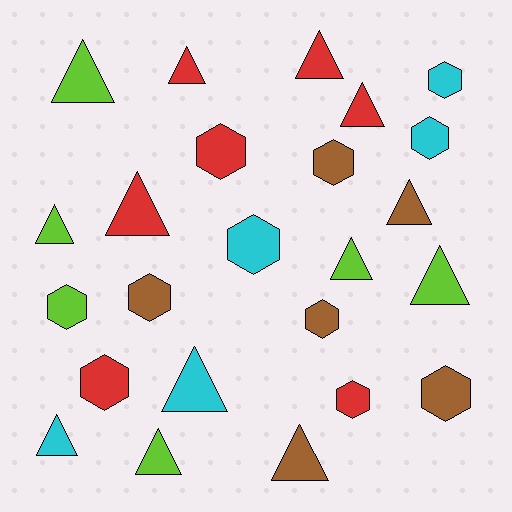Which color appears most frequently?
Red, with 7 objects.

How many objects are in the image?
There are 24 objects.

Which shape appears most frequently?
Triangle, with 13 objects.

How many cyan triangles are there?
There are 2 cyan triangles.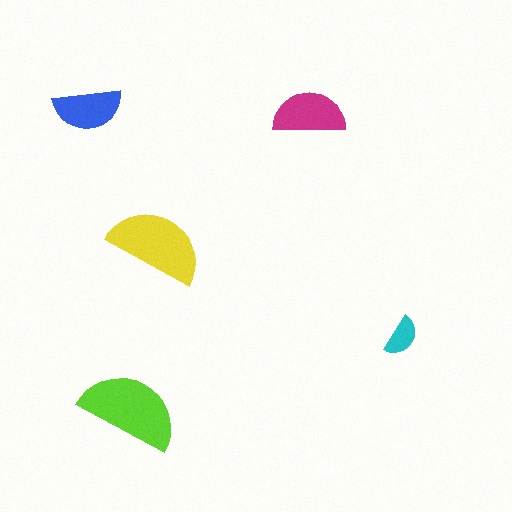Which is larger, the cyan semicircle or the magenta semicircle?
The magenta one.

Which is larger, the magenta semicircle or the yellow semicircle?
The yellow one.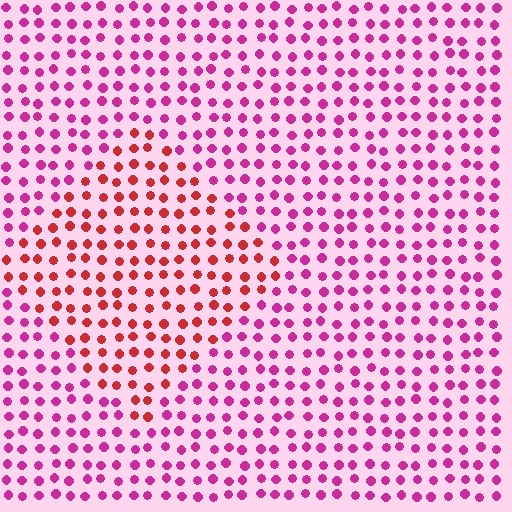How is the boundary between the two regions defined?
The boundary is defined purely by a slight shift in hue (about 39 degrees). Spacing, size, and orientation are identical on both sides.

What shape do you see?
I see a diamond.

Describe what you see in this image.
The image is filled with small magenta elements in a uniform arrangement. A diamond-shaped region is visible where the elements are tinted to a slightly different hue, forming a subtle color boundary.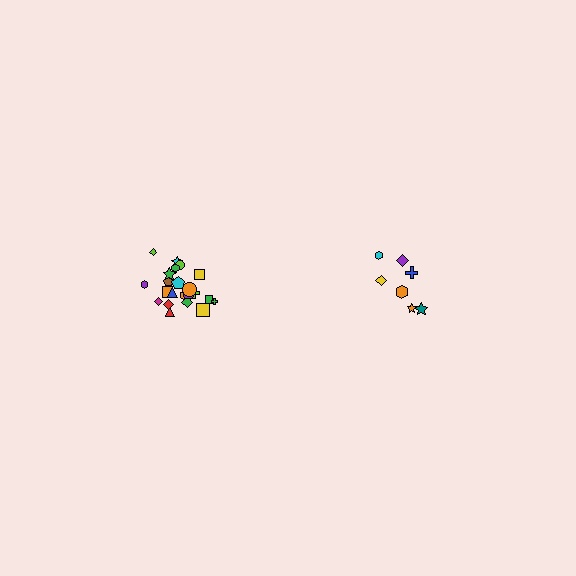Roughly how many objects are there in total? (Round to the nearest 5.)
Roughly 30 objects in total.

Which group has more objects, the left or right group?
The left group.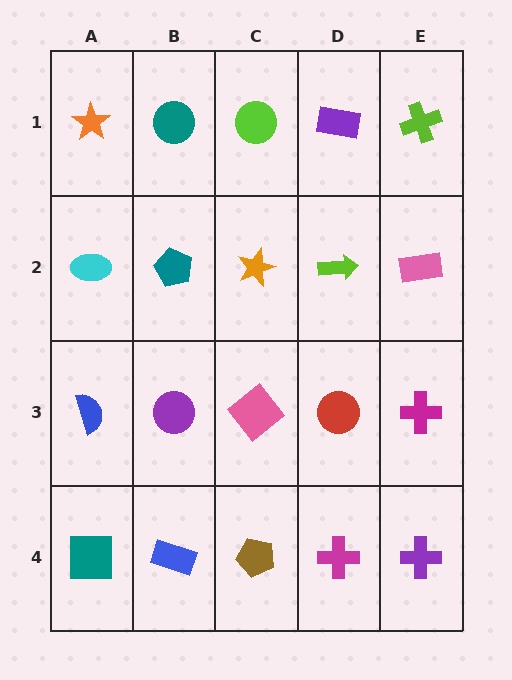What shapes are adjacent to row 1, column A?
A cyan ellipse (row 2, column A), a teal circle (row 1, column B).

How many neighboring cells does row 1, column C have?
3.